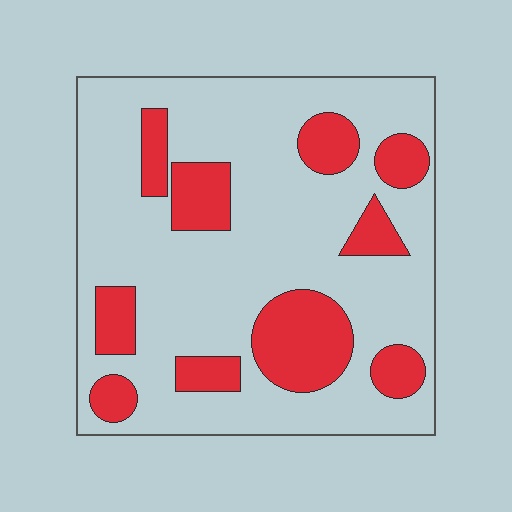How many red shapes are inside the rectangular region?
10.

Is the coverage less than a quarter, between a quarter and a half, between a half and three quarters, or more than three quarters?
Less than a quarter.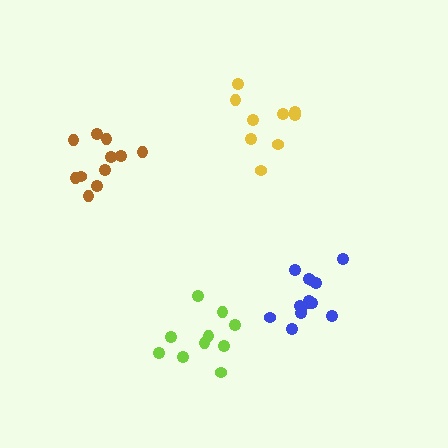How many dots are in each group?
Group 1: 9 dots, Group 2: 14 dots, Group 3: 10 dots, Group 4: 11 dots (44 total).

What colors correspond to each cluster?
The clusters are colored: yellow, blue, lime, brown.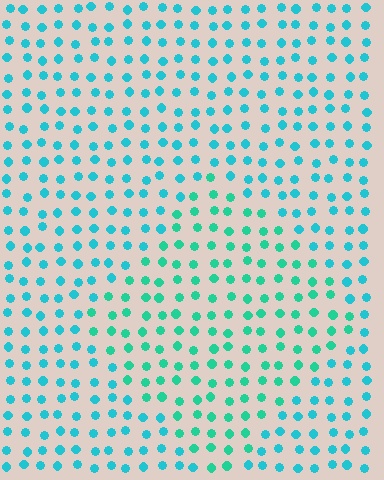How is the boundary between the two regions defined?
The boundary is defined purely by a slight shift in hue (about 24 degrees). Spacing, size, and orientation are identical on both sides.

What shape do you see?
I see a diamond.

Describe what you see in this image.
The image is filled with small cyan elements in a uniform arrangement. A diamond-shaped region is visible where the elements are tinted to a slightly different hue, forming a subtle color boundary.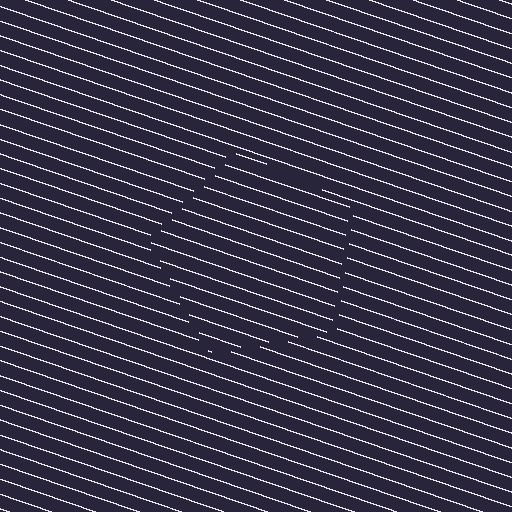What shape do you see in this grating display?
An illusory pentagon. The interior of the shape contains the same grating, shifted by half a period — the contour is defined by the phase discontinuity where line-ends from the inner and outer gratings abut.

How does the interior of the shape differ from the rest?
The interior of the shape contains the same grating, shifted by half a period — the contour is defined by the phase discontinuity where line-ends from the inner and outer gratings abut.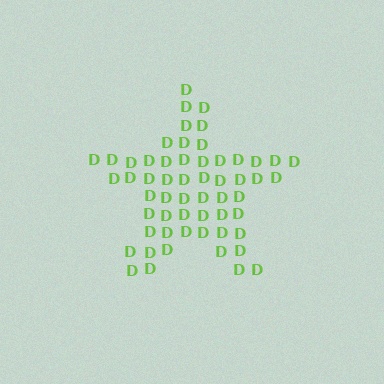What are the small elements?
The small elements are letter D's.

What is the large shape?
The large shape is a star.